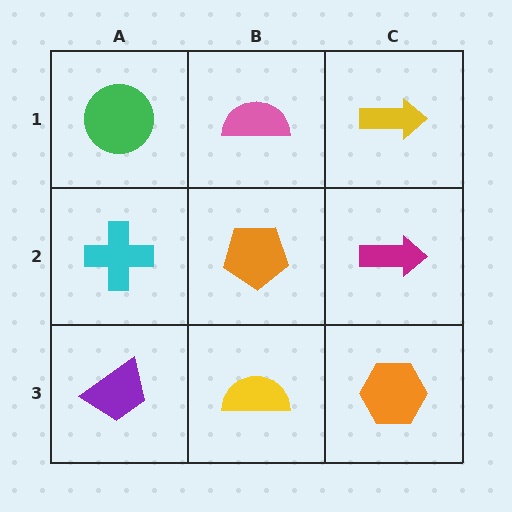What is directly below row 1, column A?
A cyan cross.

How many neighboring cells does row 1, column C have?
2.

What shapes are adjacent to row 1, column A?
A cyan cross (row 2, column A), a pink semicircle (row 1, column B).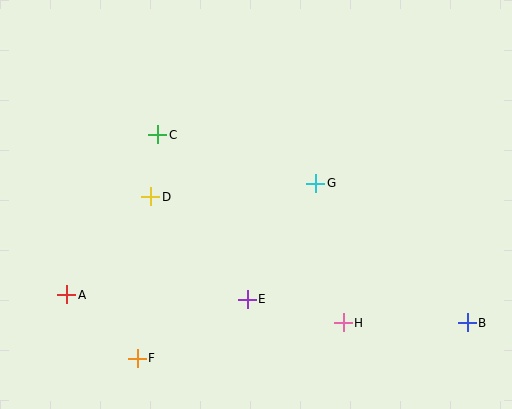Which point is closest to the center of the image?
Point G at (316, 183) is closest to the center.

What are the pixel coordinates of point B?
Point B is at (467, 323).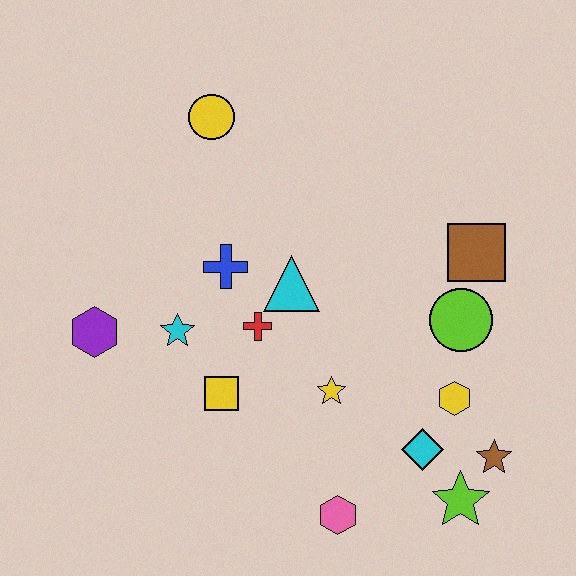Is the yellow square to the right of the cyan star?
Yes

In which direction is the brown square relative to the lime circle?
The brown square is above the lime circle.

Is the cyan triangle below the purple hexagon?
No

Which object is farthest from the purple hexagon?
The brown star is farthest from the purple hexagon.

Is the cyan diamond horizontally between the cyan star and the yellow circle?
No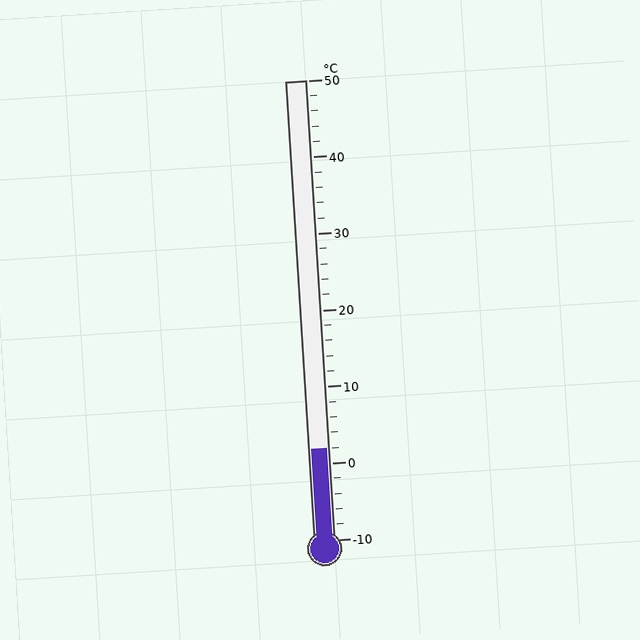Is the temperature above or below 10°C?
The temperature is below 10°C.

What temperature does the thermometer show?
The thermometer shows approximately 2°C.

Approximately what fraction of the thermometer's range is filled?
The thermometer is filled to approximately 20% of its range.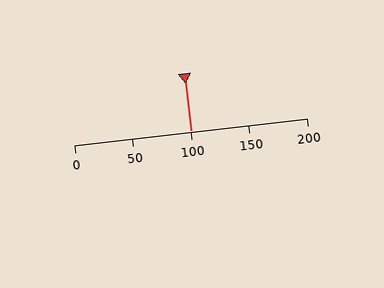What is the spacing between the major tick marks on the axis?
The major ticks are spaced 50 apart.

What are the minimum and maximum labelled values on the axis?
The axis runs from 0 to 200.